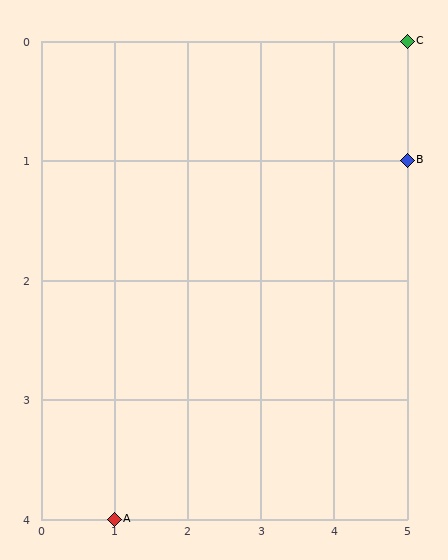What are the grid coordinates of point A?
Point A is at grid coordinates (1, 4).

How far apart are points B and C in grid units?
Points B and C are 1 row apart.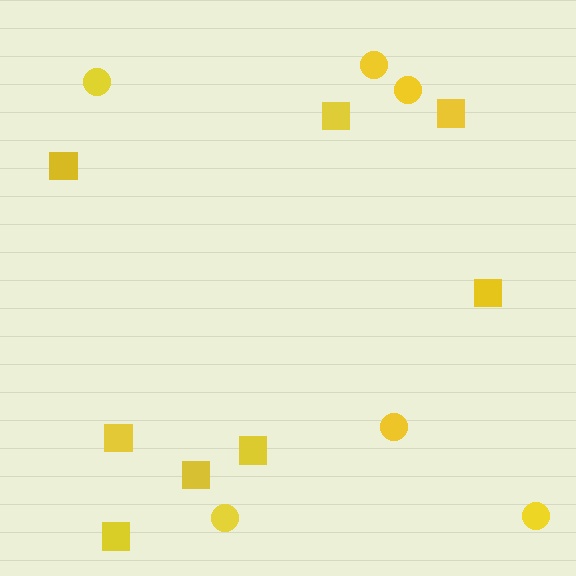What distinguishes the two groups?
There are 2 groups: one group of squares (8) and one group of circles (6).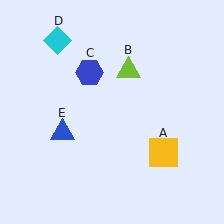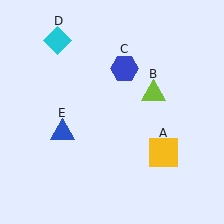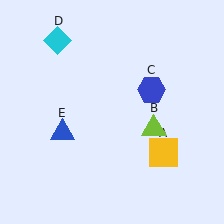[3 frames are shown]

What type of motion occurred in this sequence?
The lime triangle (object B), blue hexagon (object C) rotated clockwise around the center of the scene.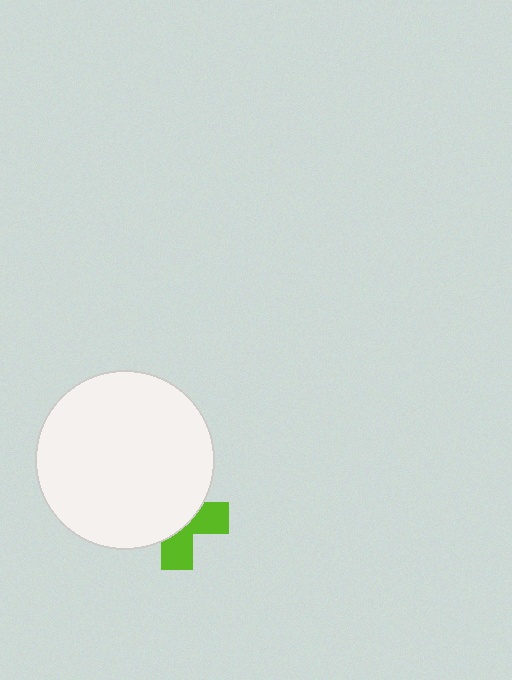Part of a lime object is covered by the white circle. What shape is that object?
It is a cross.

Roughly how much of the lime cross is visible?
A small part of it is visible (roughly 40%).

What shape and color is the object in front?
The object in front is a white circle.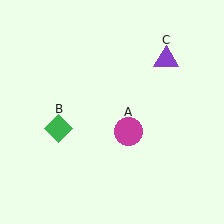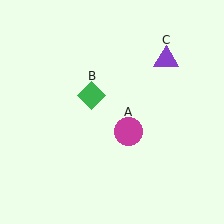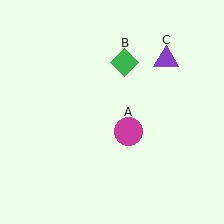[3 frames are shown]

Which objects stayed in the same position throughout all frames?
Magenta circle (object A) and purple triangle (object C) remained stationary.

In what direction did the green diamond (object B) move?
The green diamond (object B) moved up and to the right.